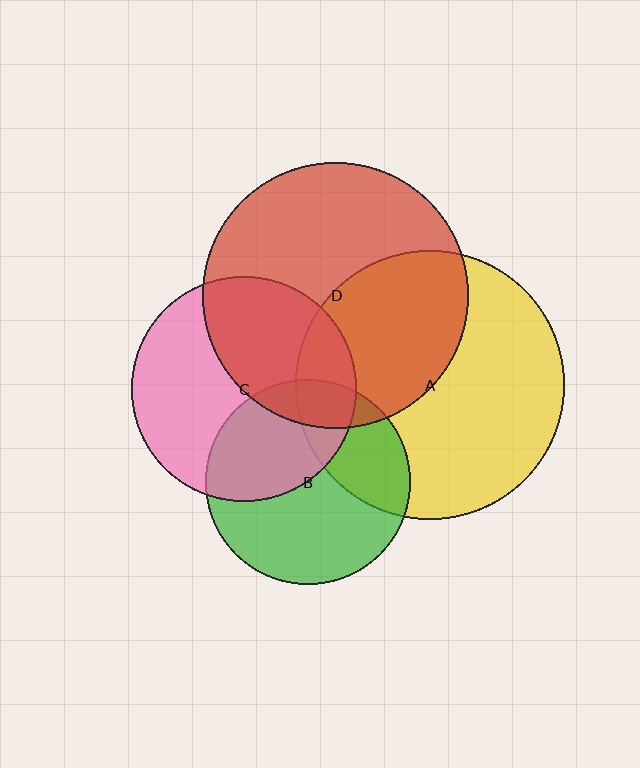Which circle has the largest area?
Circle A (yellow).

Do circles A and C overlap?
Yes.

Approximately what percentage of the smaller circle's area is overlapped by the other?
Approximately 15%.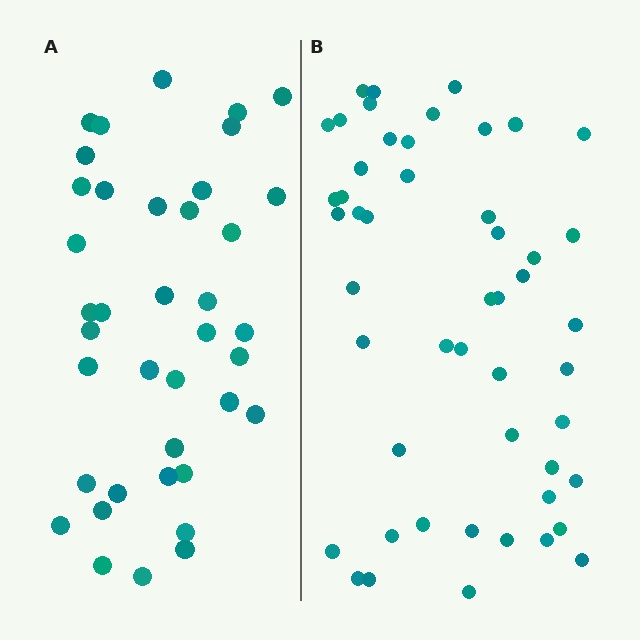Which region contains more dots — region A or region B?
Region B (the right region) has more dots.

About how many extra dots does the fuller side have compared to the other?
Region B has roughly 12 or so more dots than region A.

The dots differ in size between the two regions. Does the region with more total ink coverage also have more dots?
No. Region A has more total ink coverage because its dots are larger, but region B actually contains more individual dots. Total area can be misleading — the number of items is what matters here.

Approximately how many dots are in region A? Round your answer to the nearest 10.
About 40 dots. (The exact count is 39, which rounds to 40.)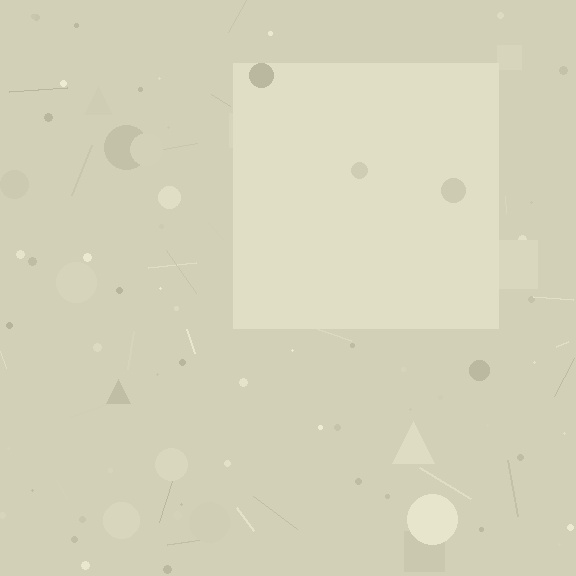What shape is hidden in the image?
A square is hidden in the image.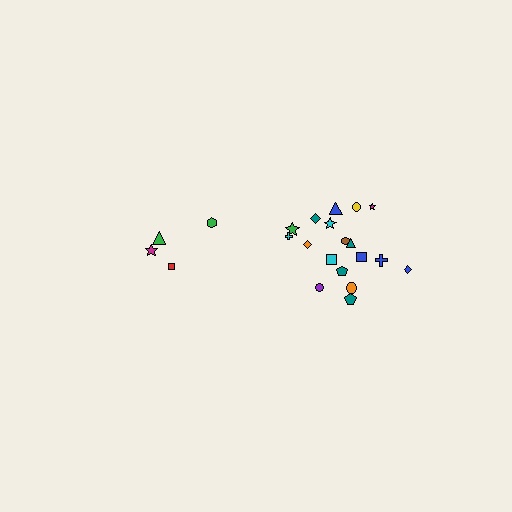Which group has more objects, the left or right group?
The right group.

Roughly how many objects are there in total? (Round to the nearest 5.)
Roughly 20 objects in total.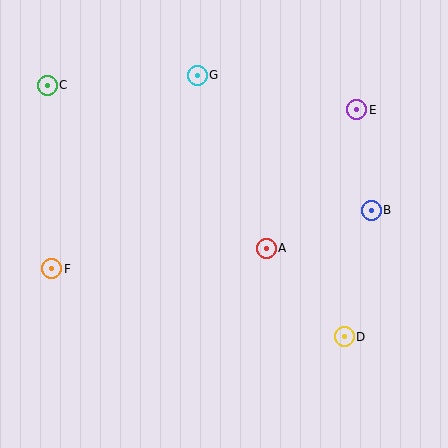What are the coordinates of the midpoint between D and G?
The midpoint between D and G is at (271, 206).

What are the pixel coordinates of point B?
Point B is at (371, 210).